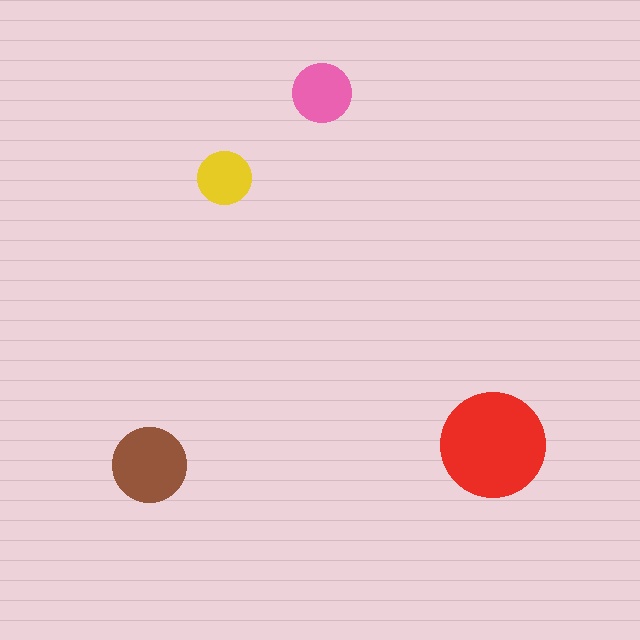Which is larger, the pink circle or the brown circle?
The brown one.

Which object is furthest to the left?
The brown circle is leftmost.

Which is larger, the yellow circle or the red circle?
The red one.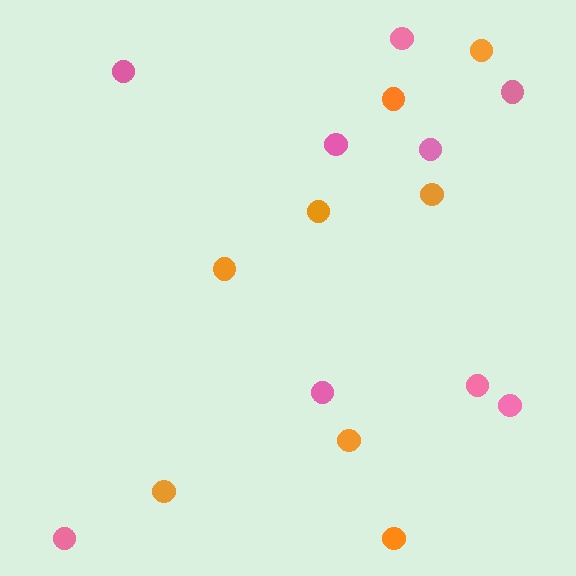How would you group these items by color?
There are 2 groups: one group of pink circles (9) and one group of orange circles (8).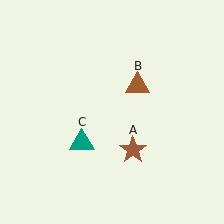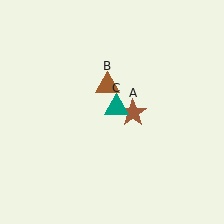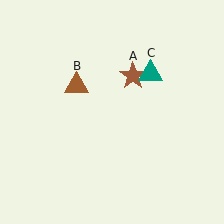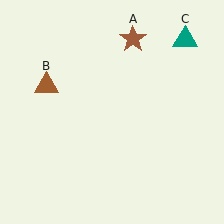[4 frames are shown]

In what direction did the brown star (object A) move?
The brown star (object A) moved up.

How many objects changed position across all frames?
3 objects changed position: brown star (object A), brown triangle (object B), teal triangle (object C).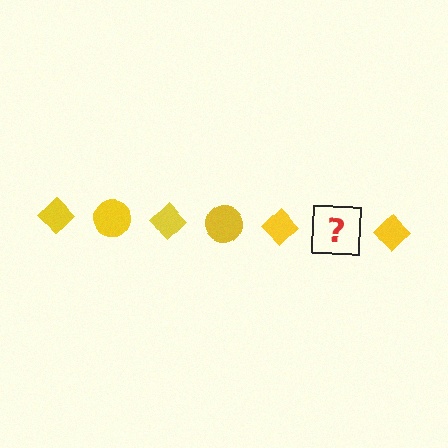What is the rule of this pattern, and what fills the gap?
The rule is that the pattern cycles through diamond, circle shapes in yellow. The gap should be filled with a yellow circle.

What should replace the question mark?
The question mark should be replaced with a yellow circle.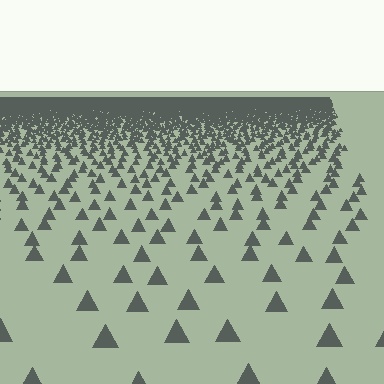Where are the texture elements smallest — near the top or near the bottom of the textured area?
Near the top.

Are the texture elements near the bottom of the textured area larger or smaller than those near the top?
Larger. Near the bottom, elements are closer to the viewer and appear at a bigger on-screen size.